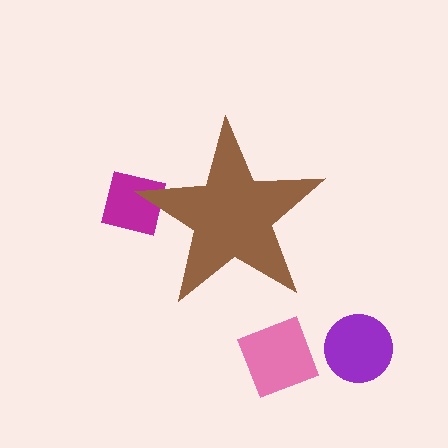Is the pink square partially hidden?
No, the pink square is fully visible.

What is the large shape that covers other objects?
A brown star.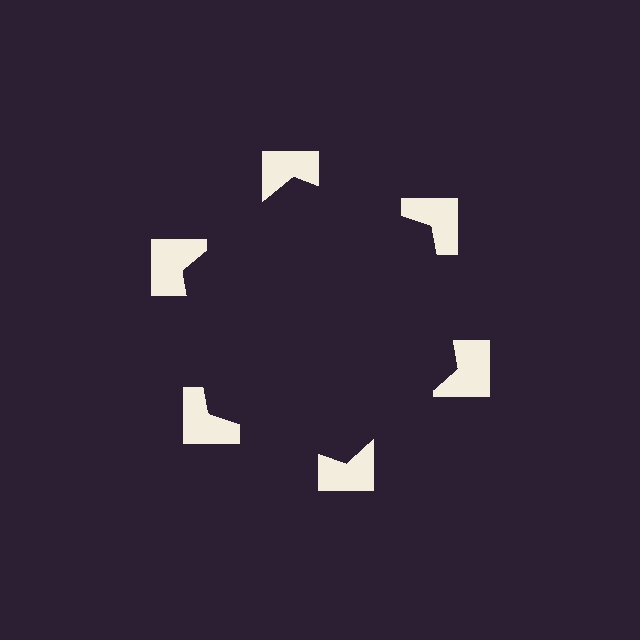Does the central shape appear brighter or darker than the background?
It typically appears slightly darker than the background, even though no actual brightness change is drawn.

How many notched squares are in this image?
There are 6 — one at each vertex of the illusory hexagon.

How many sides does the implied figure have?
6 sides.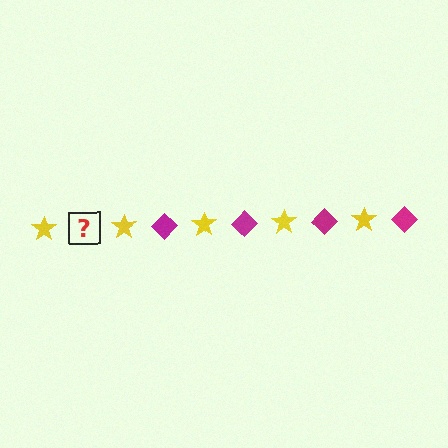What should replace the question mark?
The question mark should be replaced with a magenta diamond.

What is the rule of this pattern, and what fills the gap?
The rule is that the pattern alternates between yellow star and magenta diamond. The gap should be filled with a magenta diamond.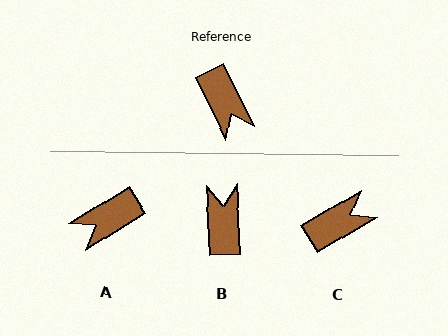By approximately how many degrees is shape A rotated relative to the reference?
Approximately 84 degrees clockwise.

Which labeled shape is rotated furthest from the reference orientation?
B, about 157 degrees away.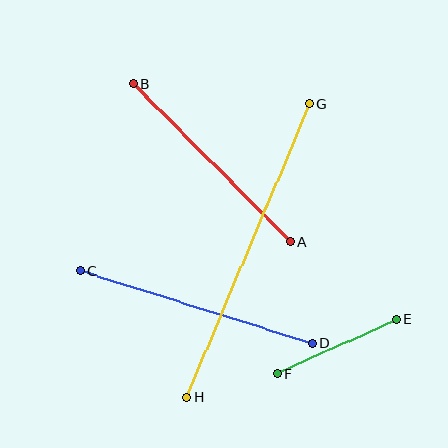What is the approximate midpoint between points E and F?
The midpoint is at approximately (337, 346) pixels.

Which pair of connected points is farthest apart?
Points G and H are farthest apart.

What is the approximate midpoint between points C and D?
The midpoint is at approximately (196, 307) pixels.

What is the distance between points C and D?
The distance is approximately 242 pixels.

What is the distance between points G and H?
The distance is approximately 318 pixels.